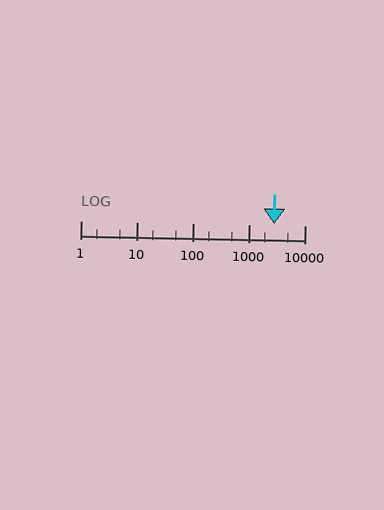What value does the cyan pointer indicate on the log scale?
The pointer indicates approximately 2900.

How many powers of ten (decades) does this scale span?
The scale spans 4 decades, from 1 to 10000.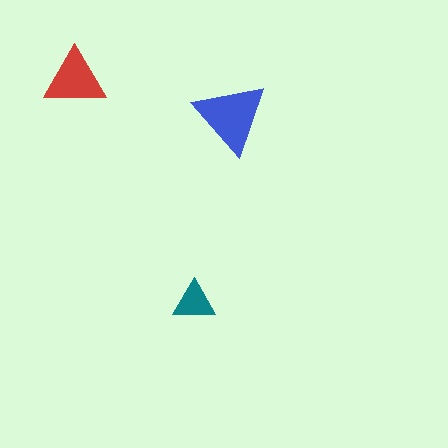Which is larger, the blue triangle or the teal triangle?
The blue one.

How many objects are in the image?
There are 3 objects in the image.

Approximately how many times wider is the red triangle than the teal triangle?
About 1.5 times wider.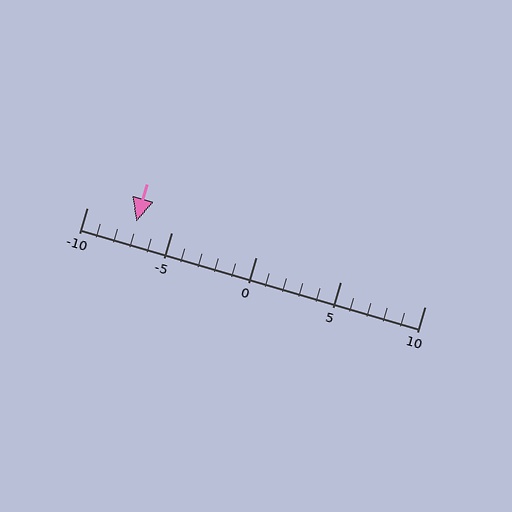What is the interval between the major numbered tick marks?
The major tick marks are spaced 5 units apart.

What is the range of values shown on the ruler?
The ruler shows values from -10 to 10.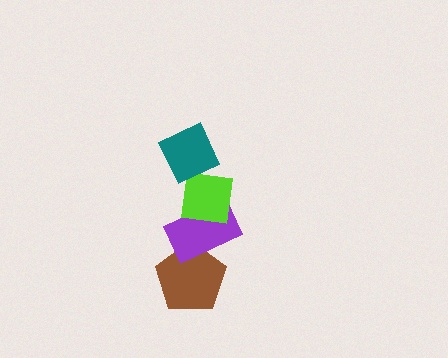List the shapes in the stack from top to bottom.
From top to bottom: the teal diamond, the lime square, the purple rectangle, the brown pentagon.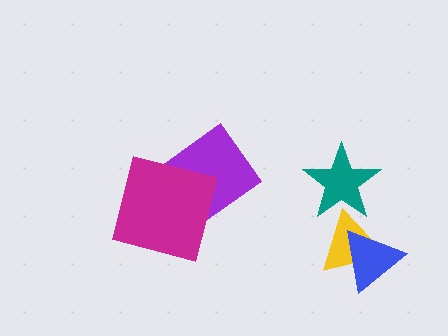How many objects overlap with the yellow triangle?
2 objects overlap with the yellow triangle.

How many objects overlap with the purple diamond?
1 object overlaps with the purple diamond.